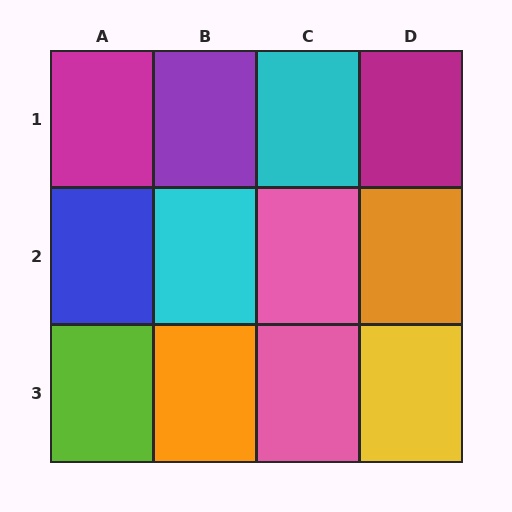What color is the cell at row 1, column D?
Magenta.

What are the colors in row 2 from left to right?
Blue, cyan, pink, orange.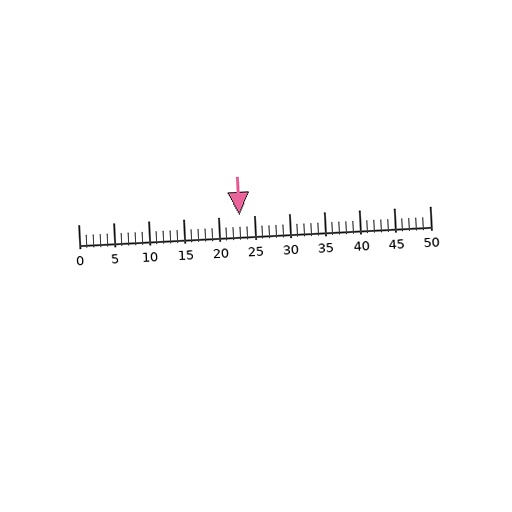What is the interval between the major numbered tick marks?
The major tick marks are spaced 5 units apart.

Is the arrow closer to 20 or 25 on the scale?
The arrow is closer to 25.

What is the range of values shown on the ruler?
The ruler shows values from 0 to 50.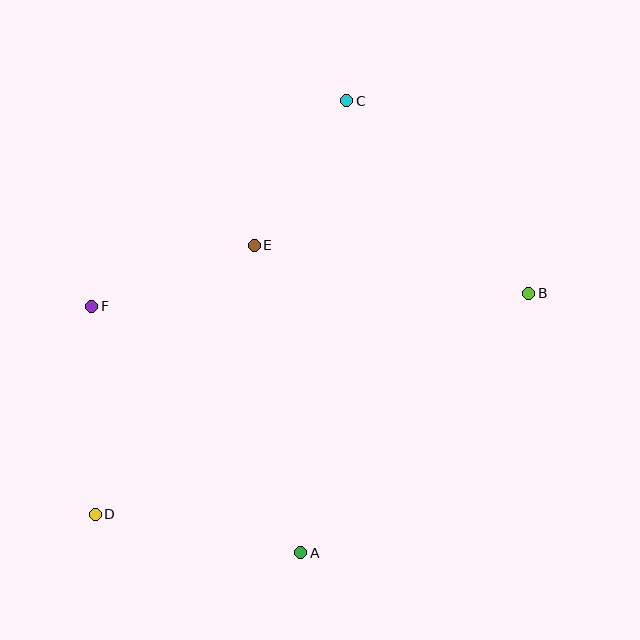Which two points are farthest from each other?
Points B and D are farthest from each other.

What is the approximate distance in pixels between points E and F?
The distance between E and F is approximately 174 pixels.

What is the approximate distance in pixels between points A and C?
The distance between A and C is approximately 454 pixels.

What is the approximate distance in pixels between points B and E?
The distance between B and E is approximately 279 pixels.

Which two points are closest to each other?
Points C and E are closest to each other.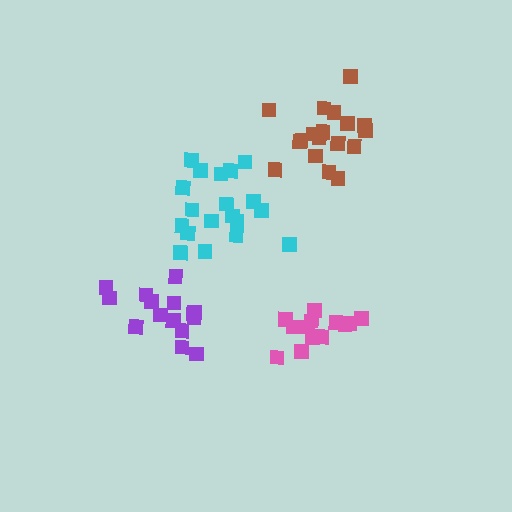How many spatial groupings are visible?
There are 4 spatial groupings.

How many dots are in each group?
Group 1: 13 dots, Group 2: 15 dots, Group 3: 18 dots, Group 4: 19 dots (65 total).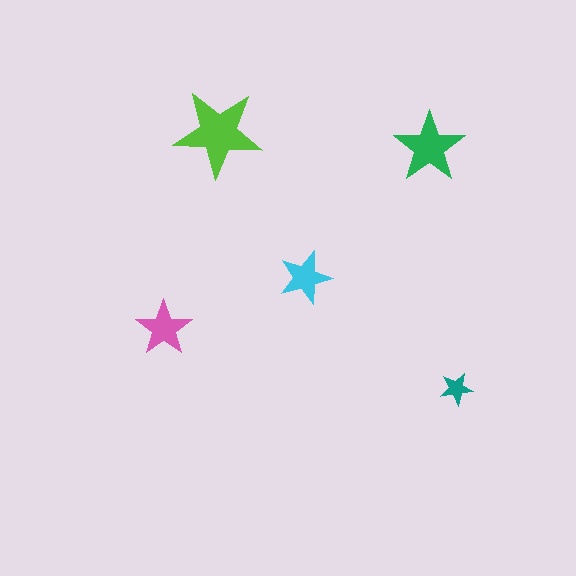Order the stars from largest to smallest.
the lime one, the green one, the pink one, the cyan one, the teal one.